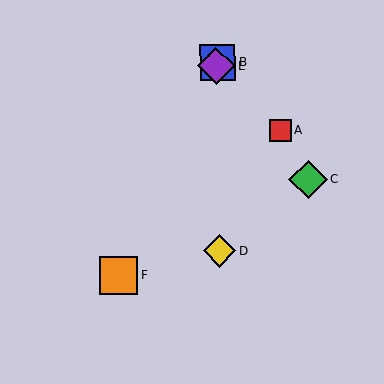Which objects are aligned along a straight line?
Objects B, E, F are aligned along a straight line.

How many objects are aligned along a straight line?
3 objects (B, E, F) are aligned along a straight line.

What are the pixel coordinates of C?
Object C is at (308, 179).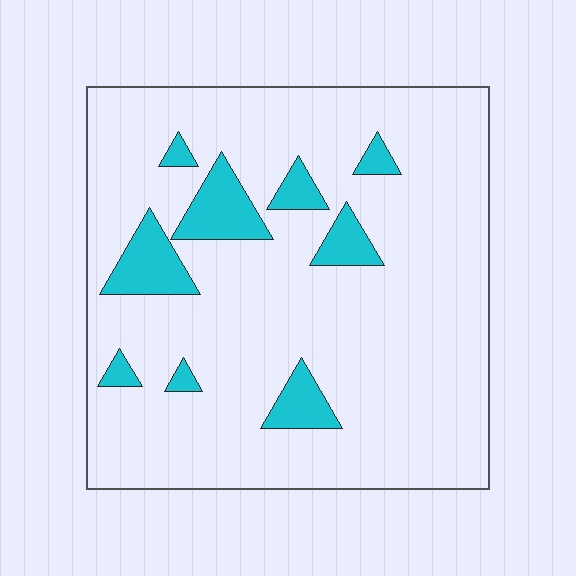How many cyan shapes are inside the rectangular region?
9.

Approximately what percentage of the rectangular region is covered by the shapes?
Approximately 10%.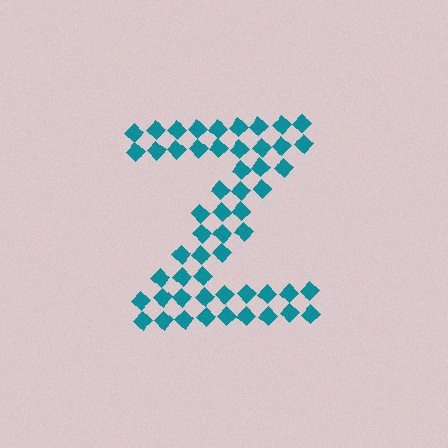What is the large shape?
The large shape is the letter Z.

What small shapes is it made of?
It is made of small diamonds.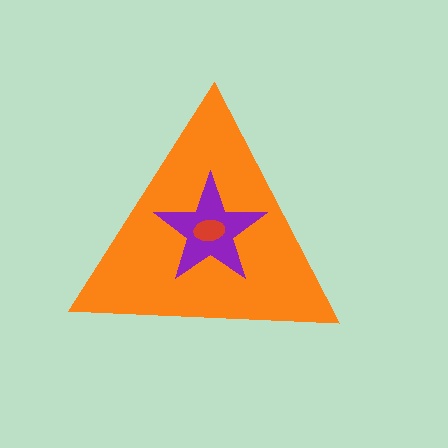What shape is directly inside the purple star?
The red ellipse.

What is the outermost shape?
The orange triangle.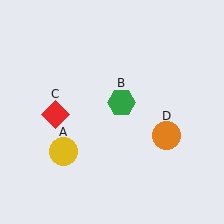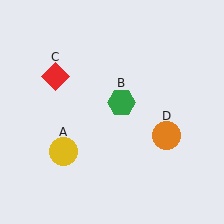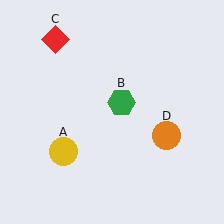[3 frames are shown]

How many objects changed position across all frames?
1 object changed position: red diamond (object C).